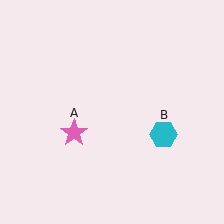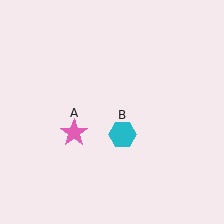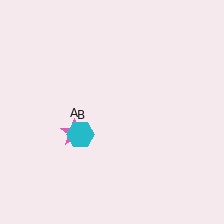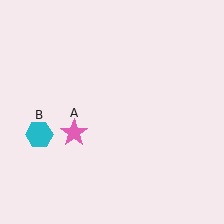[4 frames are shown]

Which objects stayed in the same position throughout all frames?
Pink star (object A) remained stationary.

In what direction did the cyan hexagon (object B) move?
The cyan hexagon (object B) moved left.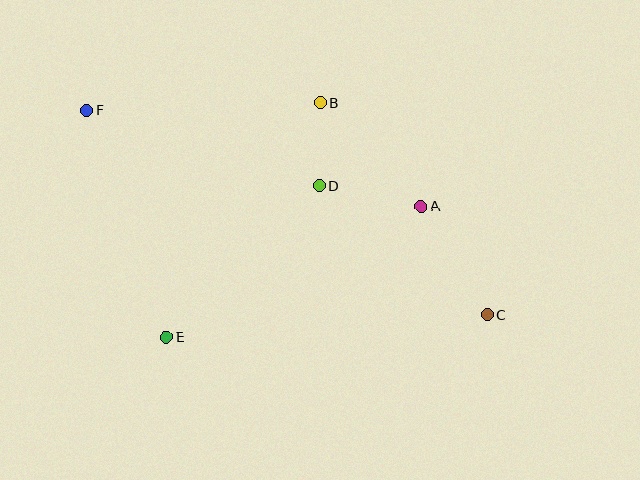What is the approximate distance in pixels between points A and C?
The distance between A and C is approximately 127 pixels.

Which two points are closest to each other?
Points B and D are closest to each other.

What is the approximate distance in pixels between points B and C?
The distance between B and C is approximately 270 pixels.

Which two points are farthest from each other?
Points C and F are farthest from each other.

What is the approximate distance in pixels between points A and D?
The distance between A and D is approximately 104 pixels.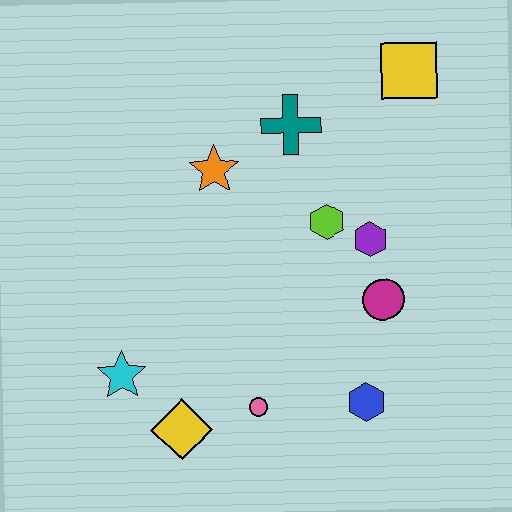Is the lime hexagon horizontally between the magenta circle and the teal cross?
Yes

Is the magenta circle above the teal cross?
No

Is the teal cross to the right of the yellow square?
No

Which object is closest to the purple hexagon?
The lime hexagon is closest to the purple hexagon.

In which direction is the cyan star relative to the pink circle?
The cyan star is to the left of the pink circle.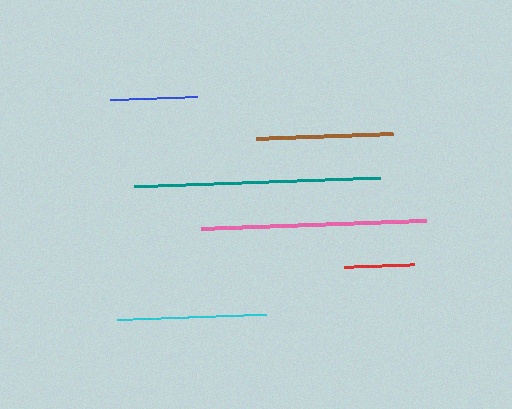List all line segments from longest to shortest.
From longest to shortest: teal, pink, cyan, brown, blue, red.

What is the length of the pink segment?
The pink segment is approximately 226 pixels long.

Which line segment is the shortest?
The red line is the shortest at approximately 70 pixels.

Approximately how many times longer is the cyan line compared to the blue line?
The cyan line is approximately 1.7 times the length of the blue line.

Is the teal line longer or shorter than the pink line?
The teal line is longer than the pink line.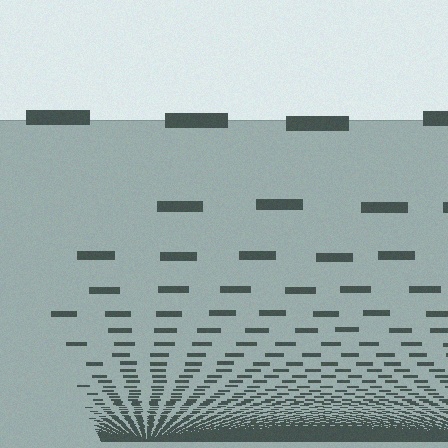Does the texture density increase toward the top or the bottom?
Density increases toward the bottom.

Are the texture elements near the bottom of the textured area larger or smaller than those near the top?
Smaller. The gradient is inverted — elements near the bottom are smaller and denser.